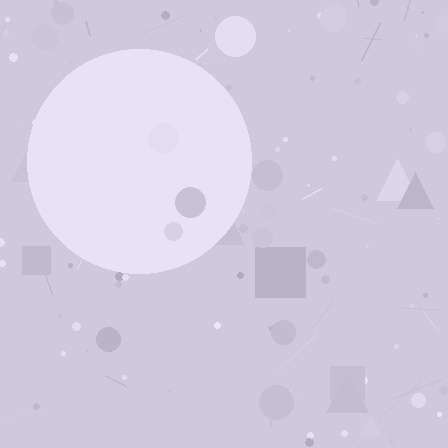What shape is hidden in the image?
A circle is hidden in the image.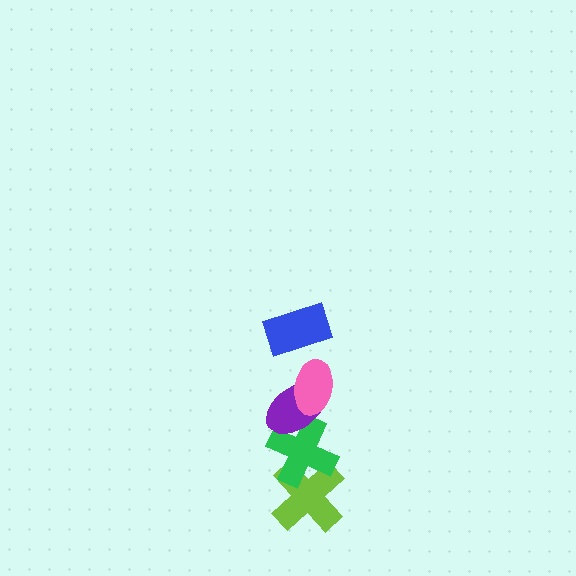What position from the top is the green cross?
The green cross is 4th from the top.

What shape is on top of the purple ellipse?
The pink ellipse is on top of the purple ellipse.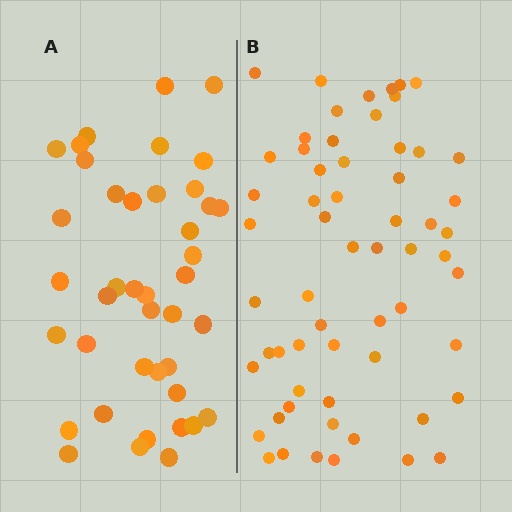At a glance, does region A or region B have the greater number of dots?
Region B (the right region) has more dots.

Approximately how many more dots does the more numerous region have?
Region B has approximately 20 more dots than region A.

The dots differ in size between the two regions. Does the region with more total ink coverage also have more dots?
No. Region A has more total ink coverage because its dots are larger, but region B actually contains more individual dots. Total area can be misleading — the number of items is what matters here.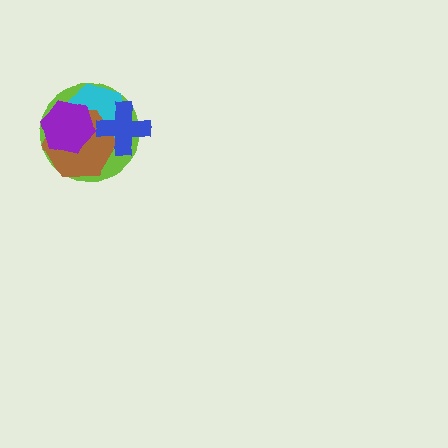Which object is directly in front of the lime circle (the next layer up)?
The cyan hexagon is directly in front of the lime circle.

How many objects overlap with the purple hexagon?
3 objects overlap with the purple hexagon.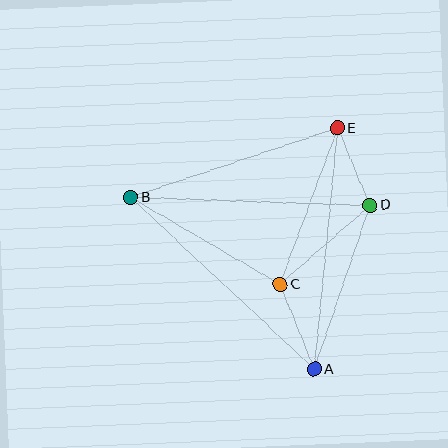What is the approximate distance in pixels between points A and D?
The distance between A and D is approximately 174 pixels.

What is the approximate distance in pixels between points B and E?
The distance between B and E is approximately 218 pixels.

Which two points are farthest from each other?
Points A and B are farthest from each other.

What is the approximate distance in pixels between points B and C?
The distance between B and C is approximately 173 pixels.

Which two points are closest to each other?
Points D and E are closest to each other.